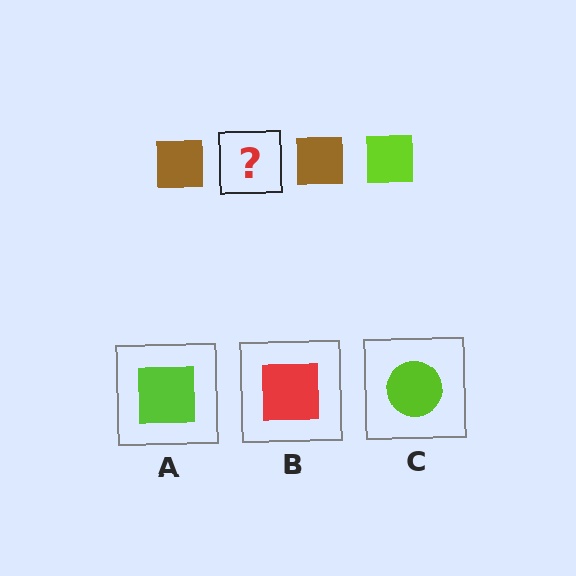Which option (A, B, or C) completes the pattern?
A.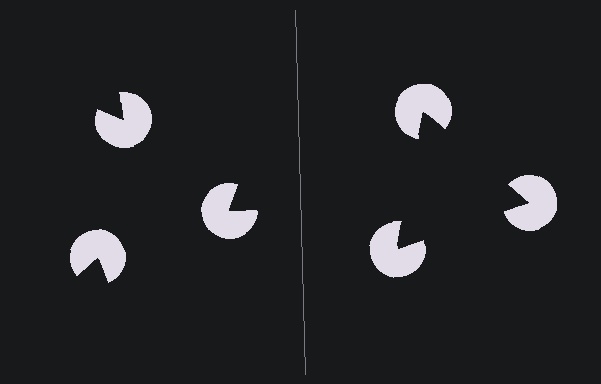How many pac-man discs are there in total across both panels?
6 — 3 on each side.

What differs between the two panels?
The pac-man discs are positioned identically on both sides; only the wedge orientations differ. On the right they align to a triangle; on the left they are misaligned.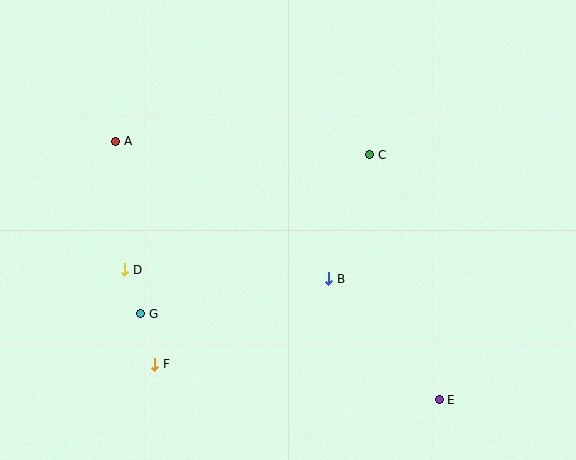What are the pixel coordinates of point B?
Point B is at (329, 279).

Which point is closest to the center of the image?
Point B at (329, 279) is closest to the center.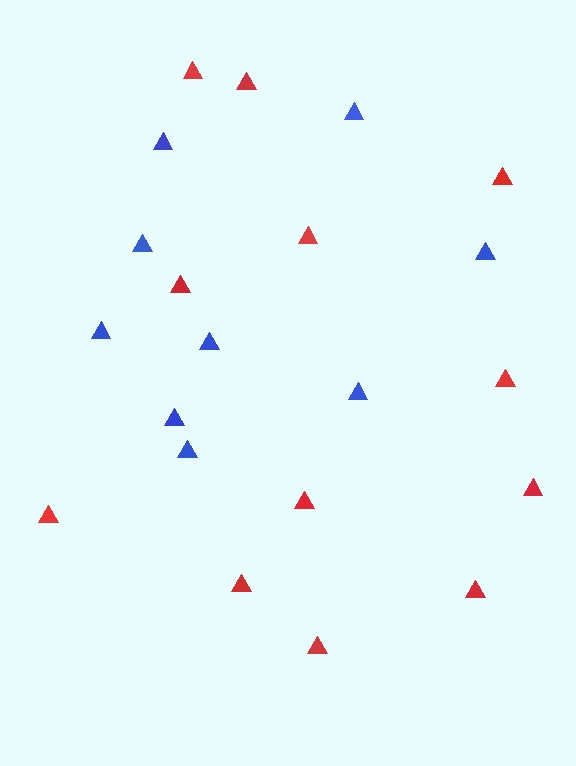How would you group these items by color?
There are 2 groups: one group of red triangles (12) and one group of blue triangles (9).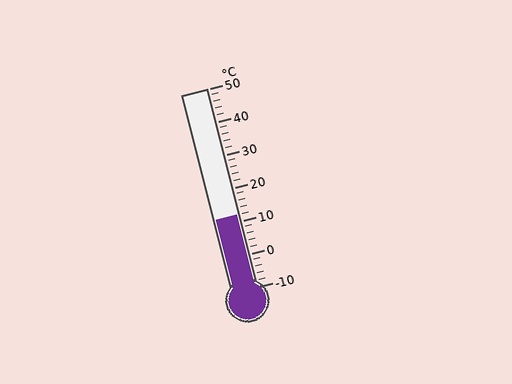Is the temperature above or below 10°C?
The temperature is above 10°C.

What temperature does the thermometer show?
The thermometer shows approximately 12°C.